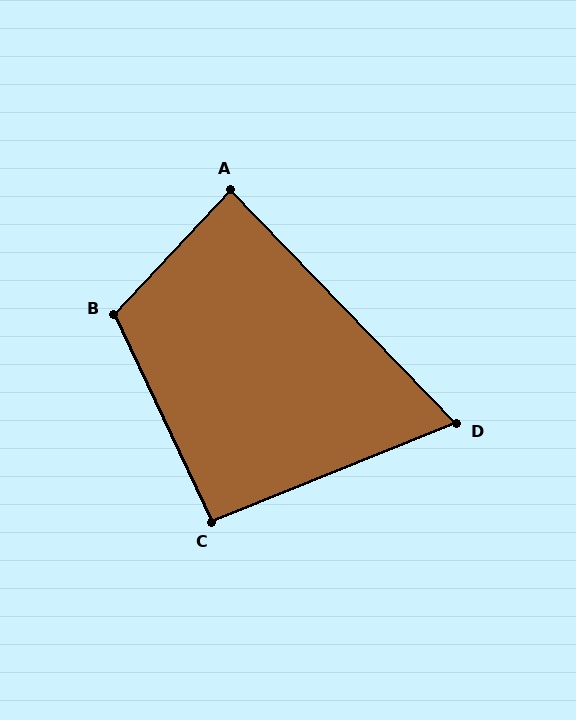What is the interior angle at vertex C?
Approximately 93 degrees (approximately right).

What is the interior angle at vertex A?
Approximately 87 degrees (approximately right).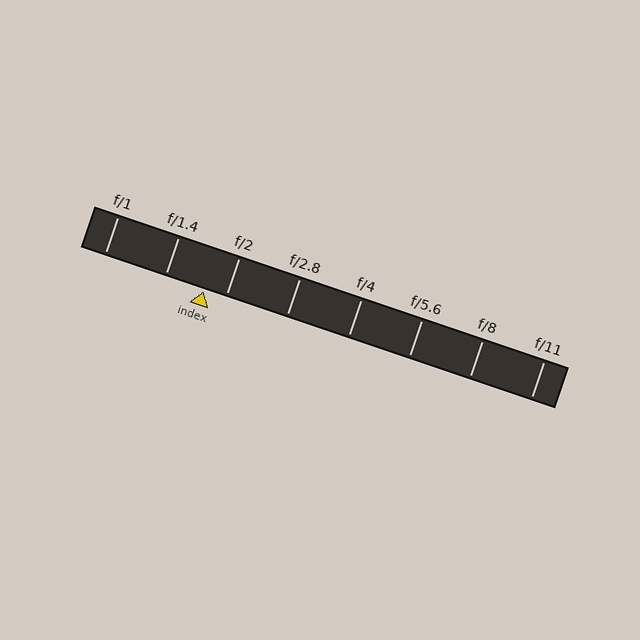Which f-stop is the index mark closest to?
The index mark is closest to f/2.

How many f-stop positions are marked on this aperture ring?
There are 8 f-stop positions marked.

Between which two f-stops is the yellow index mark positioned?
The index mark is between f/1.4 and f/2.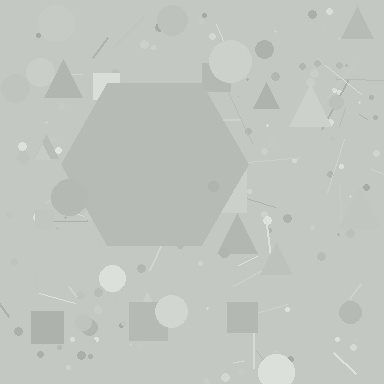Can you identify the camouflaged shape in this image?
The camouflaged shape is a hexagon.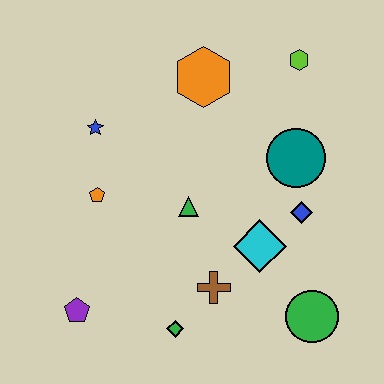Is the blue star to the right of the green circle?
No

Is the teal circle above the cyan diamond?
Yes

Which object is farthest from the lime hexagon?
The purple pentagon is farthest from the lime hexagon.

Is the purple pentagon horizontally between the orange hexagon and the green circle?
No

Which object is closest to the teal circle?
The blue diamond is closest to the teal circle.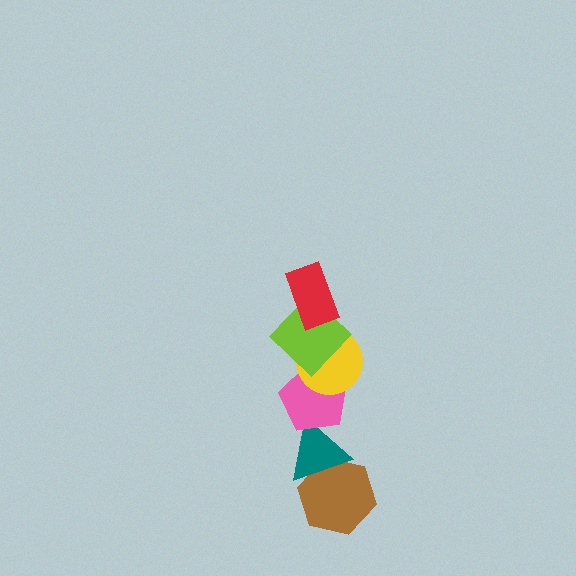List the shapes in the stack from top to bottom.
From top to bottom: the red rectangle, the lime diamond, the yellow circle, the pink pentagon, the teal triangle, the brown hexagon.